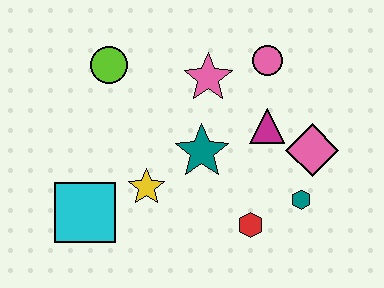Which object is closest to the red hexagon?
The teal hexagon is closest to the red hexagon.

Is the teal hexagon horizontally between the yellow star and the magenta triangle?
No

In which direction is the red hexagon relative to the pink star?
The red hexagon is below the pink star.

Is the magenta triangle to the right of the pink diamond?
No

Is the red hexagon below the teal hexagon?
Yes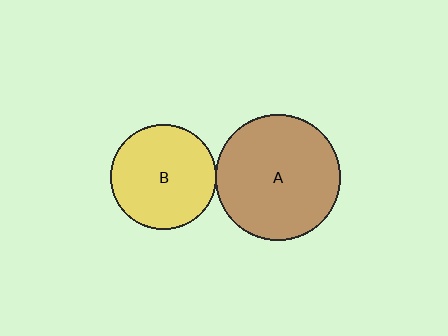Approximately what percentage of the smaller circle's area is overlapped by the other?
Approximately 5%.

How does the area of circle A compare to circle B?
Approximately 1.4 times.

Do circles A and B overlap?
Yes.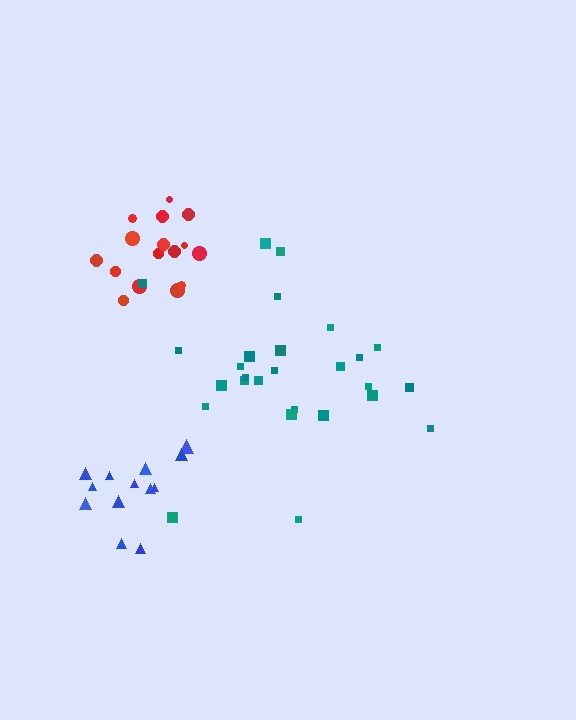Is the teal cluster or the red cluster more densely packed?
Red.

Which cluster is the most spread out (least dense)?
Teal.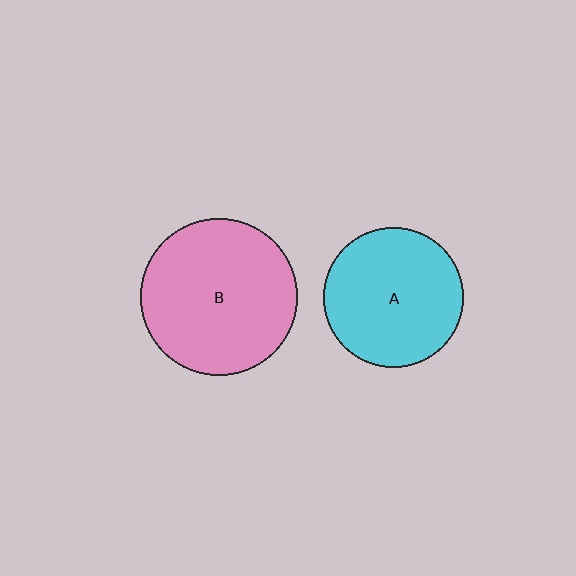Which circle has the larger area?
Circle B (pink).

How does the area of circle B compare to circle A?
Approximately 1.2 times.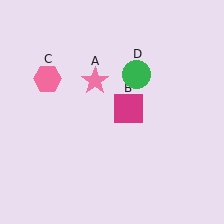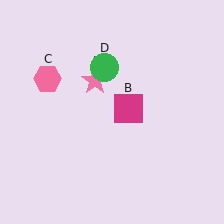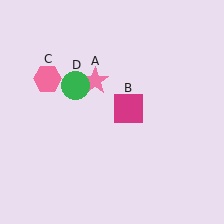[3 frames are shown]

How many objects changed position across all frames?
1 object changed position: green circle (object D).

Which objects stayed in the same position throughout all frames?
Pink star (object A) and magenta square (object B) and pink hexagon (object C) remained stationary.